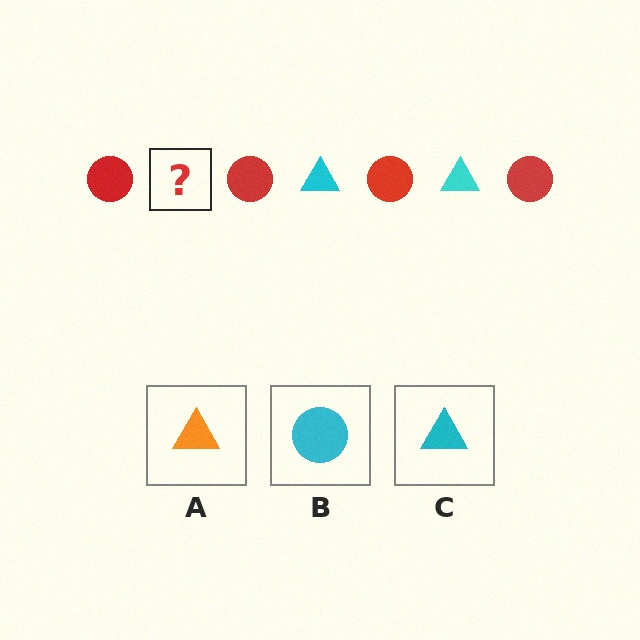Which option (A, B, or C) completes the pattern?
C.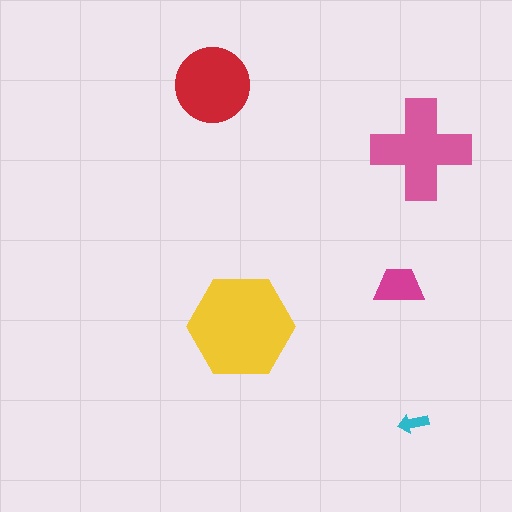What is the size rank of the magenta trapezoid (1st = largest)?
4th.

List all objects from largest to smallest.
The yellow hexagon, the pink cross, the red circle, the magenta trapezoid, the cyan arrow.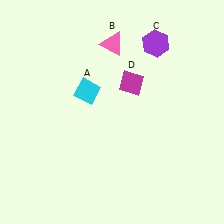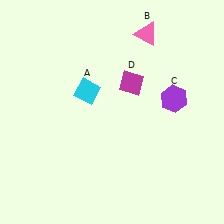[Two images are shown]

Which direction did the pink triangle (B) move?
The pink triangle (B) moved right.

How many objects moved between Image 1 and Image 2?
2 objects moved between the two images.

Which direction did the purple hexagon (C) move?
The purple hexagon (C) moved down.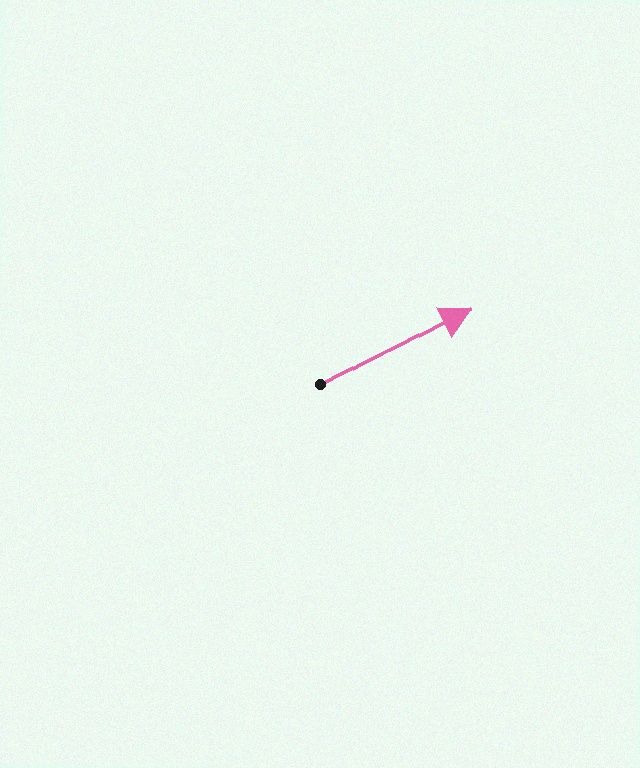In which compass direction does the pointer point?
Northeast.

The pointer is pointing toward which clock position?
Roughly 2 o'clock.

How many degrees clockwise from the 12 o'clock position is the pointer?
Approximately 63 degrees.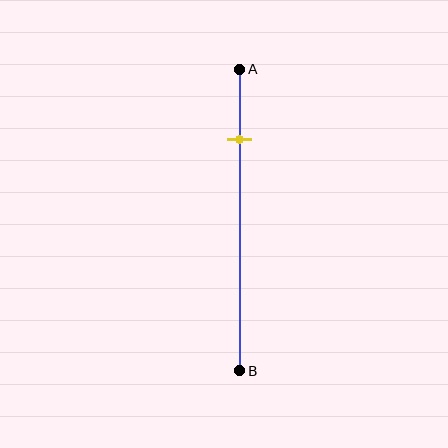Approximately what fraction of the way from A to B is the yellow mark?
The yellow mark is approximately 25% of the way from A to B.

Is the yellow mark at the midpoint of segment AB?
No, the mark is at about 25% from A, not at the 50% midpoint.